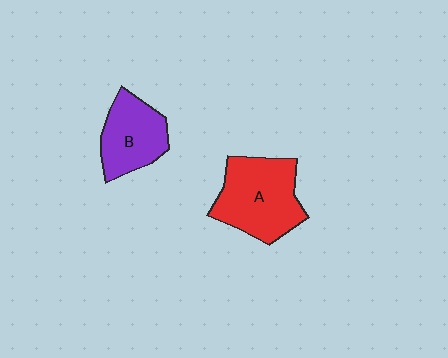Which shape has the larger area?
Shape A (red).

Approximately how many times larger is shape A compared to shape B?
Approximately 1.4 times.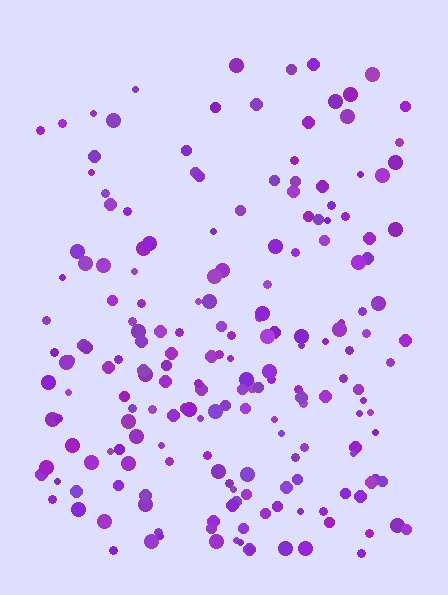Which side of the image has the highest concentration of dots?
The bottom.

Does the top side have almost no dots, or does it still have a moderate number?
Still a moderate number, just noticeably fewer than the bottom.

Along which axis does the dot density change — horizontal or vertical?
Vertical.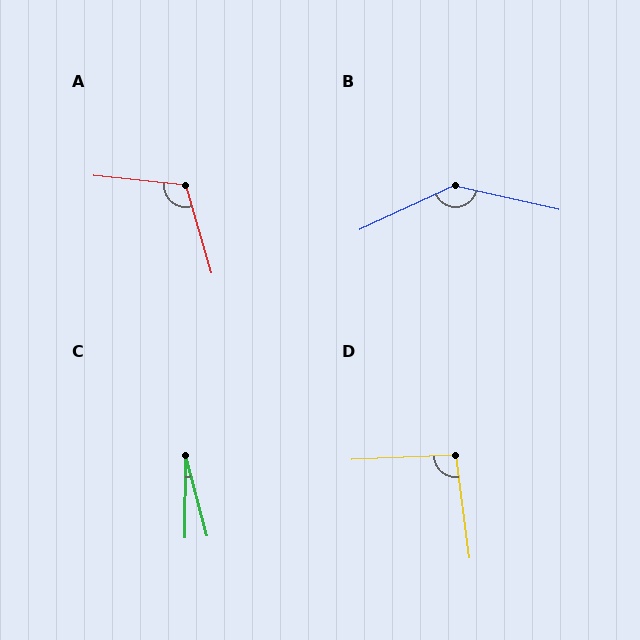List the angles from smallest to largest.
C (15°), D (95°), A (112°), B (142°).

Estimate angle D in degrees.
Approximately 95 degrees.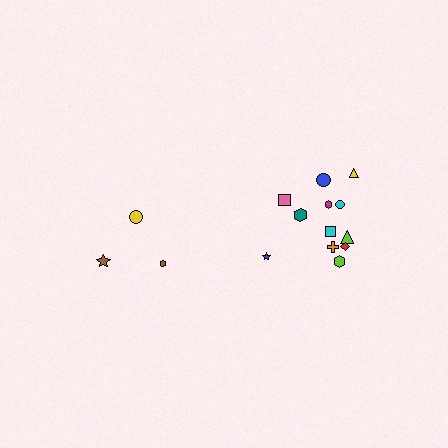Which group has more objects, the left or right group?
The right group.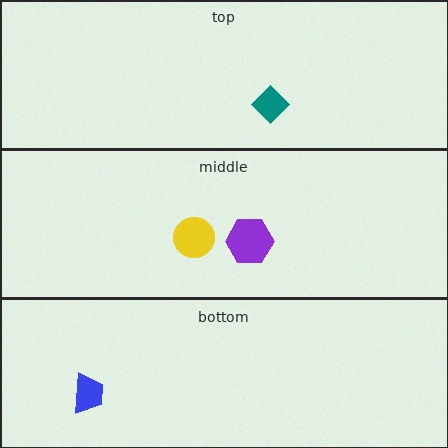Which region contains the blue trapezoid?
The bottom region.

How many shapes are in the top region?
1.